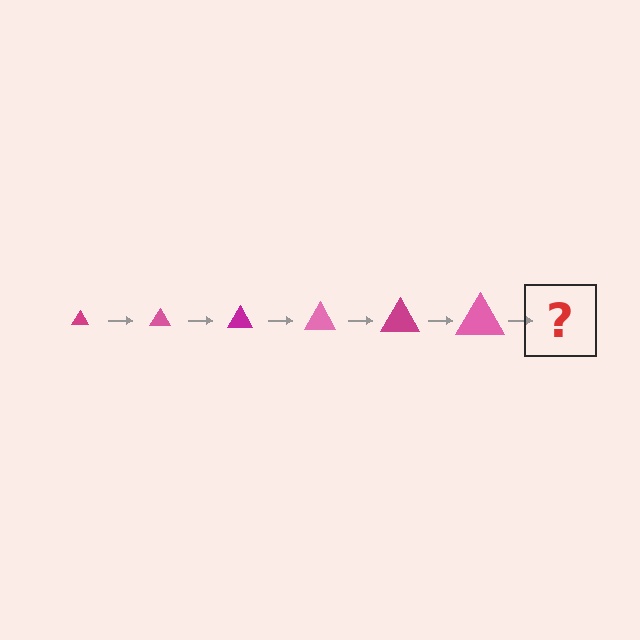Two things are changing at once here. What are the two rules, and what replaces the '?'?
The two rules are that the triangle grows larger each step and the color cycles through magenta and pink. The '?' should be a magenta triangle, larger than the previous one.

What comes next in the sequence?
The next element should be a magenta triangle, larger than the previous one.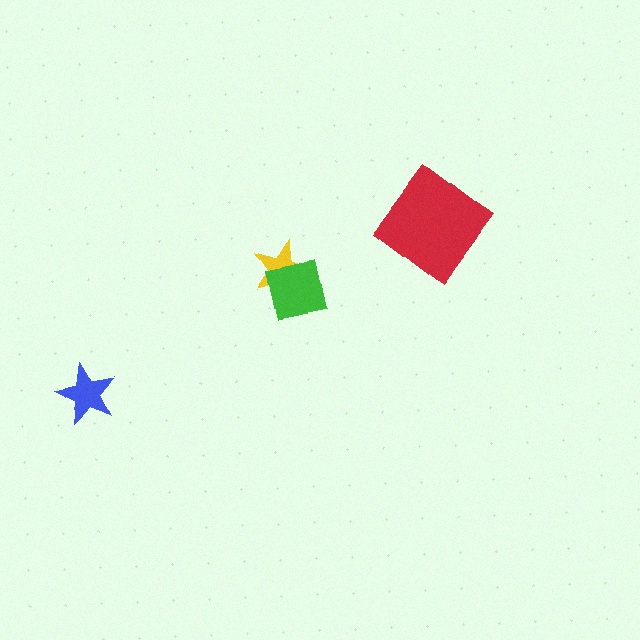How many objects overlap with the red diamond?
0 objects overlap with the red diamond.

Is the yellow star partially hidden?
Yes, it is partially covered by another shape.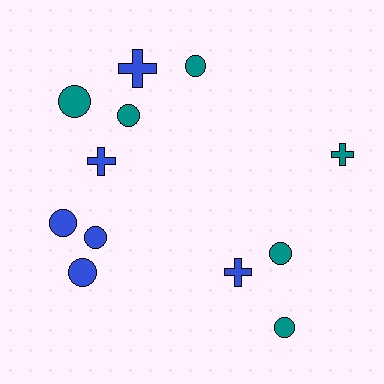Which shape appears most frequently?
Circle, with 8 objects.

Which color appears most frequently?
Teal, with 6 objects.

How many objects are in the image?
There are 12 objects.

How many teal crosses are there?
There is 1 teal cross.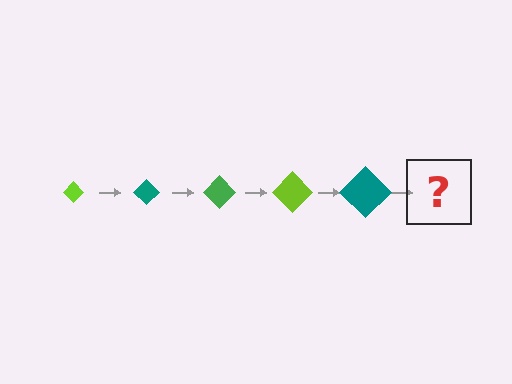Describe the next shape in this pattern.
It should be a green diamond, larger than the previous one.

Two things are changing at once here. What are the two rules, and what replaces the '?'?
The two rules are that the diamond grows larger each step and the color cycles through lime, teal, and green. The '?' should be a green diamond, larger than the previous one.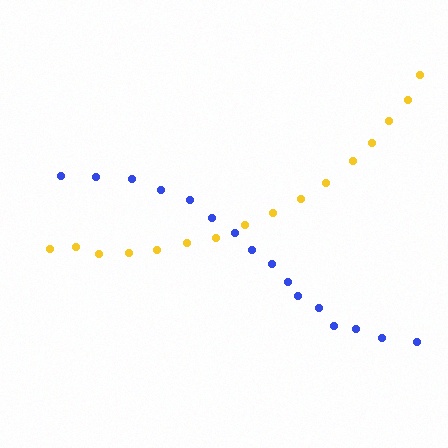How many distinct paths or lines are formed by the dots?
There are 2 distinct paths.